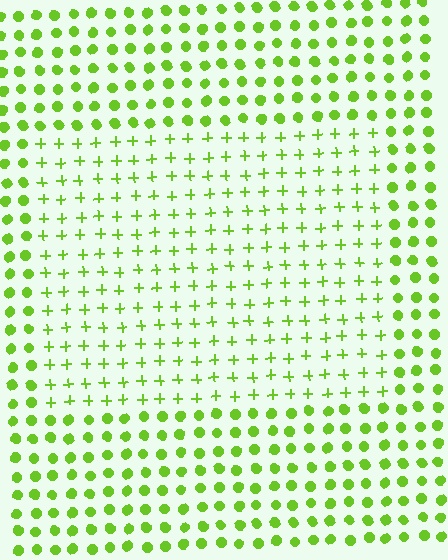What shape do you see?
I see a rectangle.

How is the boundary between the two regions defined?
The boundary is defined by a change in element shape: plus signs inside vs. circles outside. All elements share the same color and spacing.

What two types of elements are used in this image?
The image uses plus signs inside the rectangle region and circles outside it.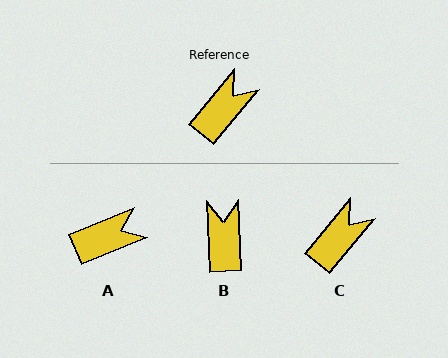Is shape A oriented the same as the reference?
No, it is off by about 29 degrees.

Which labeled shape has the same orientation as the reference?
C.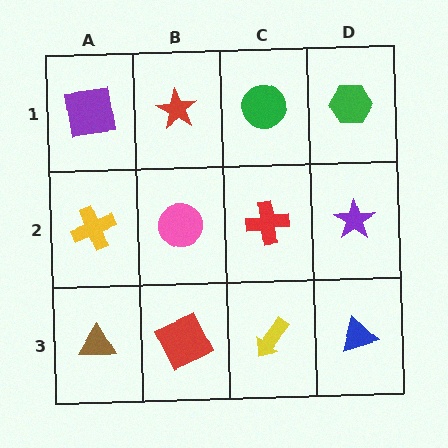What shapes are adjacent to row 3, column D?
A purple star (row 2, column D), a yellow arrow (row 3, column C).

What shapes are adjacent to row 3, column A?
A yellow cross (row 2, column A), a red square (row 3, column B).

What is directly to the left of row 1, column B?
A purple square.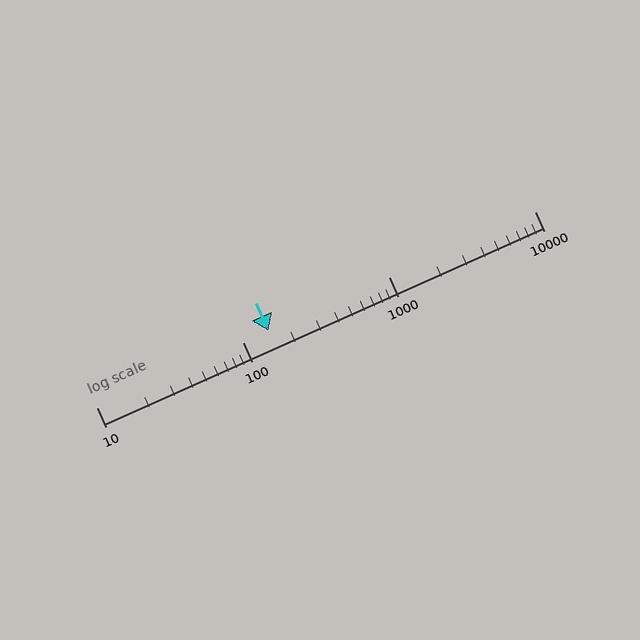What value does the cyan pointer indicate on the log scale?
The pointer indicates approximately 150.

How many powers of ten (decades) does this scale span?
The scale spans 3 decades, from 10 to 10000.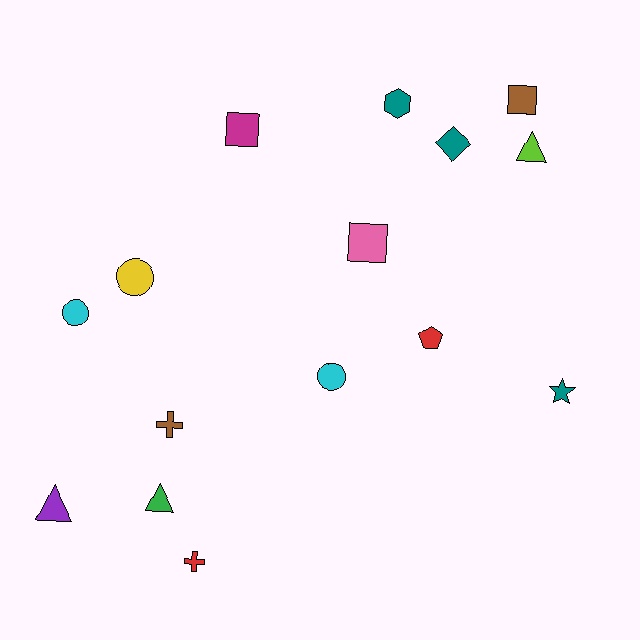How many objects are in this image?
There are 15 objects.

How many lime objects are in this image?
There is 1 lime object.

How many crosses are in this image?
There are 2 crosses.